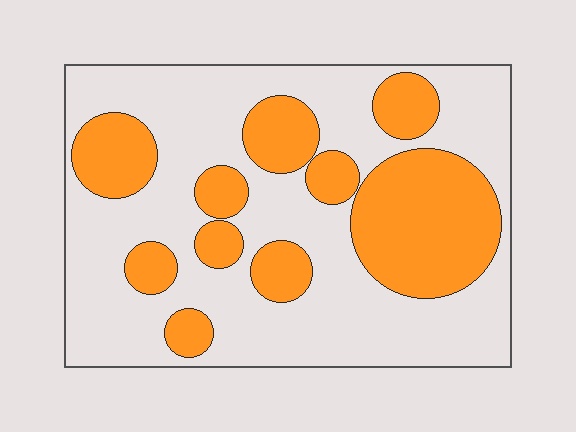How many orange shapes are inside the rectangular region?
10.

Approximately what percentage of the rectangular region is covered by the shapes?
Approximately 35%.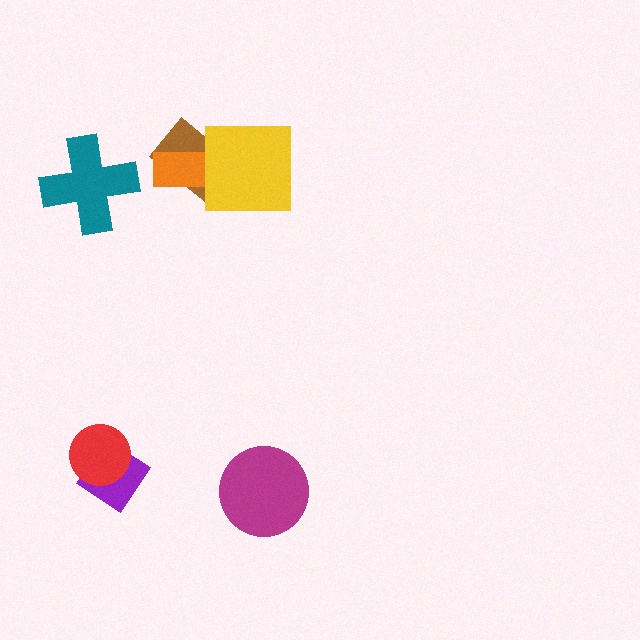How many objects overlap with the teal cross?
0 objects overlap with the teal cross.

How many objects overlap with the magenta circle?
0 objects overlap with the magenta circle.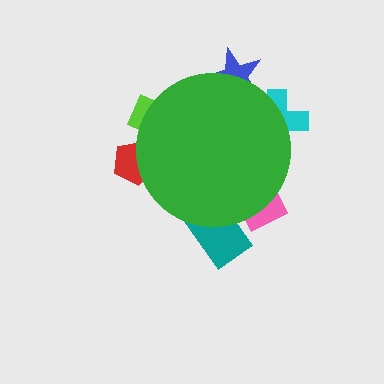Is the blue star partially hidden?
Yes, the blue star is partially hidden behind the green circle.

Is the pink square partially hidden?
Yes, the pink square is partially hidden behind the green circle.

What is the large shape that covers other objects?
A green circle.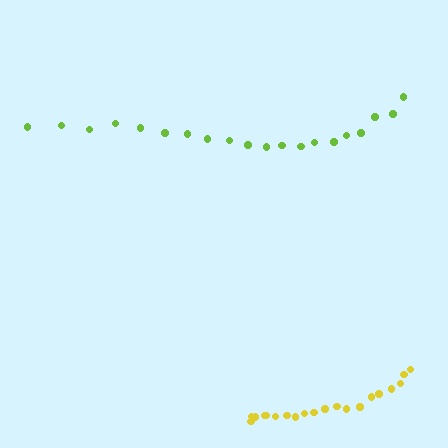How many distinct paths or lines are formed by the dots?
There are 2 distinct paths.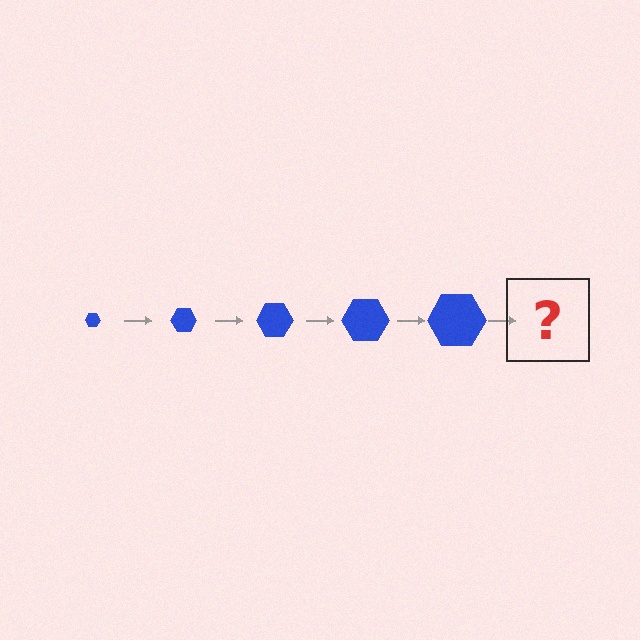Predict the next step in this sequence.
The next step is a blue hexagon, larger than the previous one.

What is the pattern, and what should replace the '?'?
The pattern is that the hexagon gets progressively larger each step. The '?' should be a blue hexagon, larger than the previous one.